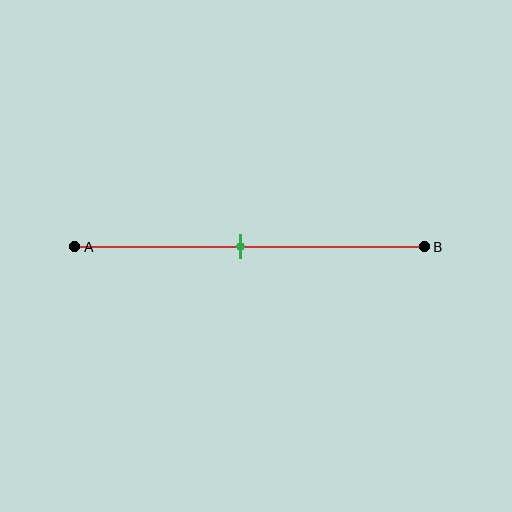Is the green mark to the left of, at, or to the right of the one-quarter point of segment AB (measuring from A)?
The green mark is to the right of the one-quarter point of segment AB.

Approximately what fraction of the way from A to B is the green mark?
The green mark is approximately 50% of the way from A to B.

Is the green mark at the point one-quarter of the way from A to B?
No, the mark is at about 50% from A, not at the 25% one-quarter point.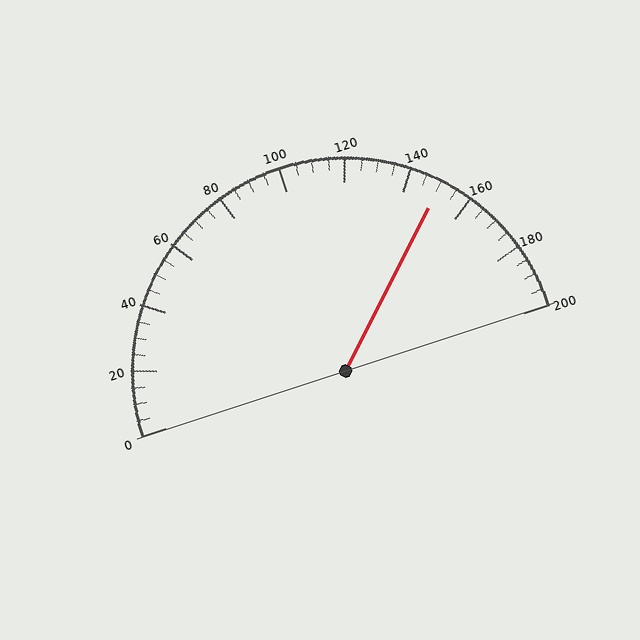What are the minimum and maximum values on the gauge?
The gauge ranges from 0 to 200.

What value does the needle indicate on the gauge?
The needle indicates approximately 150.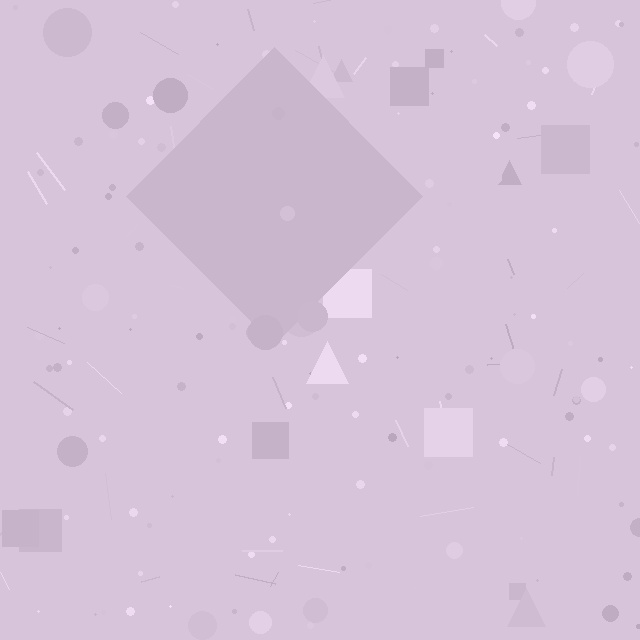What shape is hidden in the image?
A diamond is hidden in the image.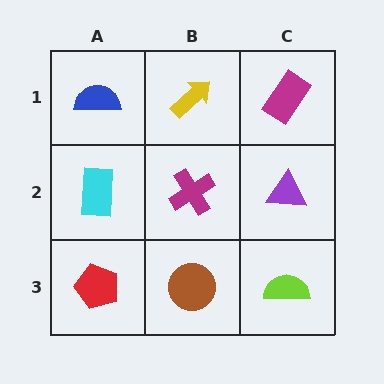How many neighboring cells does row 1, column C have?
2.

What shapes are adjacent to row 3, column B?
A magenta cross (row 2, column B), a red pentagon (row 3, column A), a lime semicircle (row 3, column C).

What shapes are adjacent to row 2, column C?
A magenta rectangle (row 1, column C), a lime semicircle (row 3, column C), a magenta cross (row 2, column B).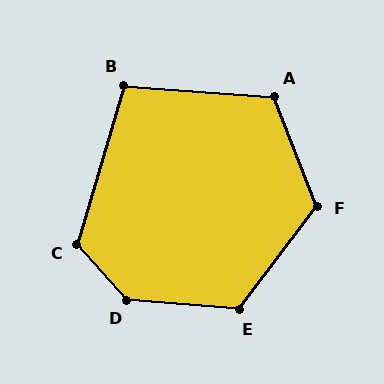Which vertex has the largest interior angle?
D, at approximately 136 degrees.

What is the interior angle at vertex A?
Approximately 115 degrees (obtuse).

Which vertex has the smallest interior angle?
B, at approximately 102 degrees.